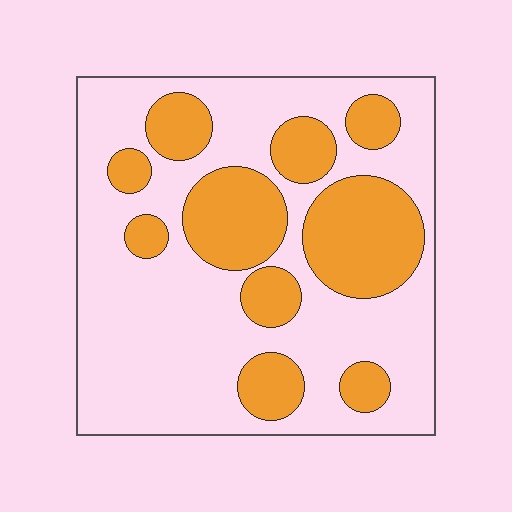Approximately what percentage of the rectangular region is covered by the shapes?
Approximately 35%.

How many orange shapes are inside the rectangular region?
10.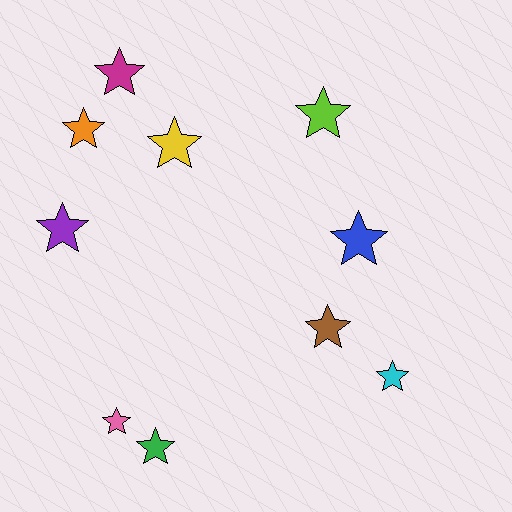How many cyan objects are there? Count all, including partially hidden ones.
There is 1 cyan object.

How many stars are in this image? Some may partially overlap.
There are 10 stars.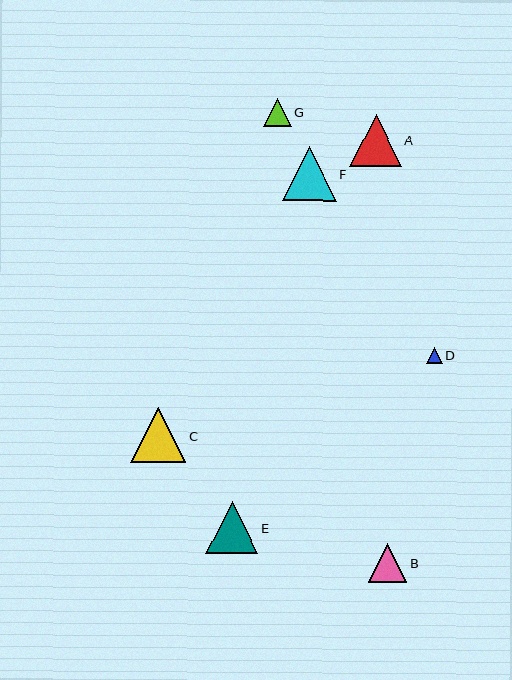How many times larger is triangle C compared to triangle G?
Triangle C is approximately 2.0 times the size of triangle G.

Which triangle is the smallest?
Triangle D is the smallest with a size of approximately 16 pixels.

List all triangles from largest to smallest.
From largest to smallest: C, F, A, E, B, G, D.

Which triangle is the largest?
Triangle C is the largest with a size of approximately 55 pixels.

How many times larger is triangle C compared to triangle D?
Triangle C is approximately 3.4 times the size of triangle D.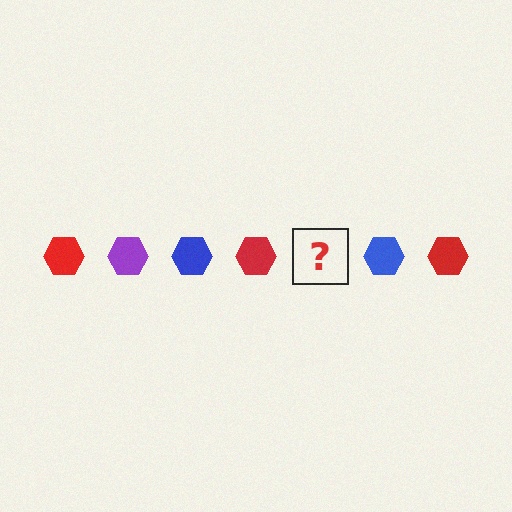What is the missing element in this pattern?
The missing element is a purple hexagon.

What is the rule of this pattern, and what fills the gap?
The rule is that the pattern cycles through red, purple, blue hexagons. The gap should be filled with a purple hexagon.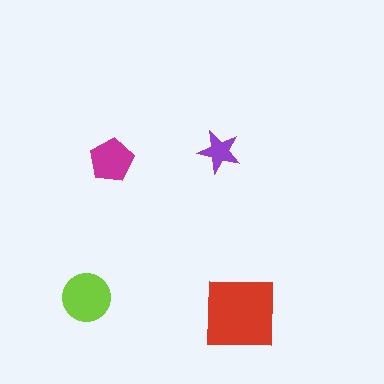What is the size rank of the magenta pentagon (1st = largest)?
3rd.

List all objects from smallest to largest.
The purple star, the magenta pentagon, the lime circle, the red square.